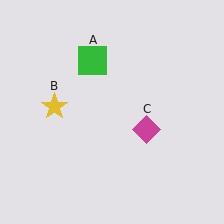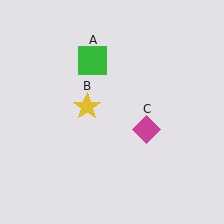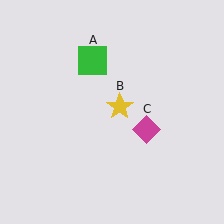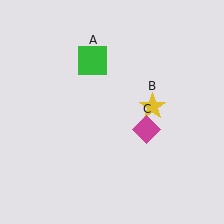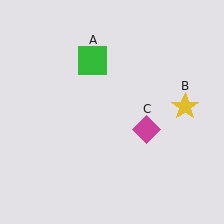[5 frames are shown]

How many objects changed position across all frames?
1 object changed position: yellow star (object B).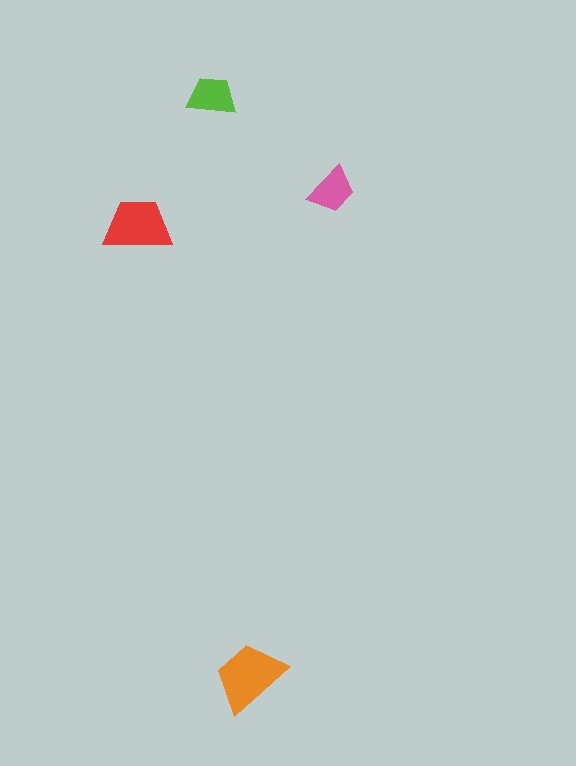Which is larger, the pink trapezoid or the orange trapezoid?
The orange one.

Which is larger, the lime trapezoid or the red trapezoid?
The red one.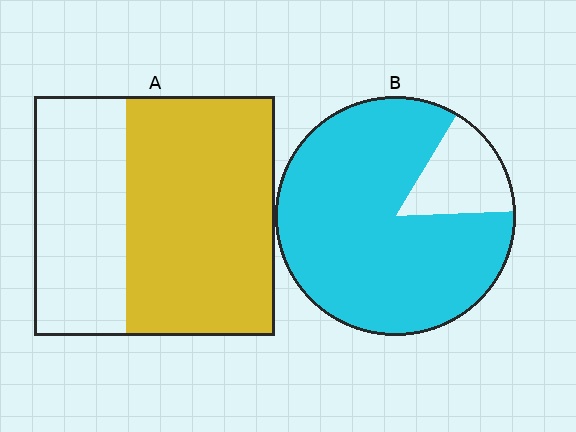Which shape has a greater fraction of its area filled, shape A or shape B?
Shape B.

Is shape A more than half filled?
Yes.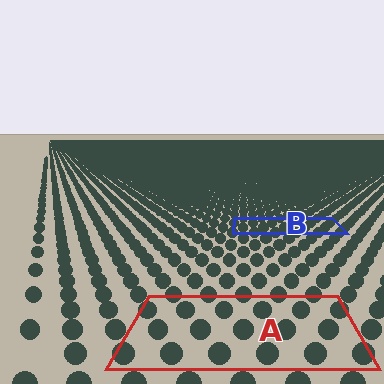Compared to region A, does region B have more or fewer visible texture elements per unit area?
Region B has more texture elements per unit area — they are packed more densely because it is farther away.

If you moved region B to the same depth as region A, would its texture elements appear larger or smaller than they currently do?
They would appear larger. At a closer depth, the same texture elements are projected at a bigger on-screen size.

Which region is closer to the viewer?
Region A is closer. The texture elements there are larger and more spread out.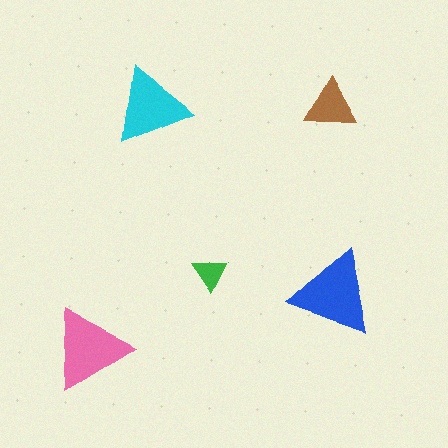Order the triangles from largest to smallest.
the blue one, the pink one, the cyan one, the brown one, the green one.